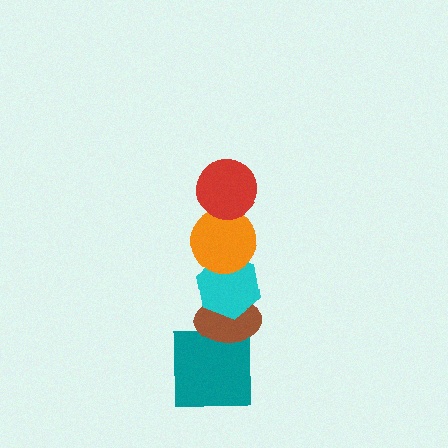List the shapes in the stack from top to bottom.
From top to bottom: the red circle, the orange circle, the cyan hexagon, the brown ellipse, the teal square.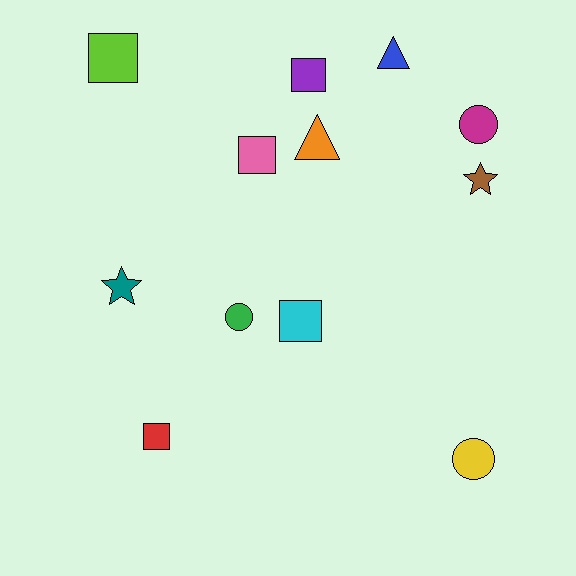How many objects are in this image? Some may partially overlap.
There are 12 objects.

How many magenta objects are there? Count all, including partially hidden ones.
There is 1 magenta object.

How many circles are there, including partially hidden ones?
There are 3 circles.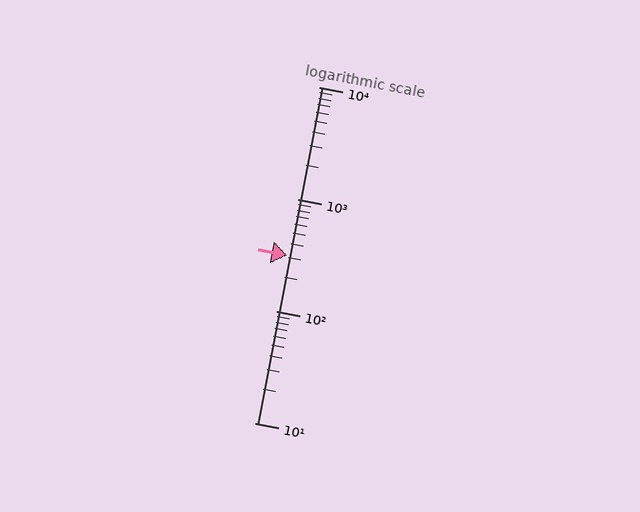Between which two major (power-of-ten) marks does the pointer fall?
The pointer is between 100 and 1000.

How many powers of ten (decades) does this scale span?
The scale spans 3 decades, from 10 to 10000.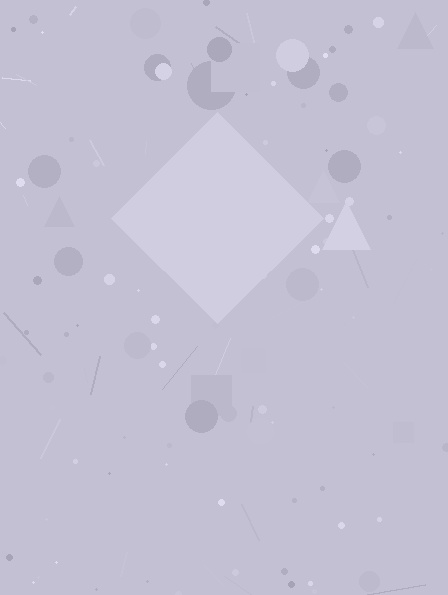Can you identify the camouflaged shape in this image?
The camouflaged shape is a diamond.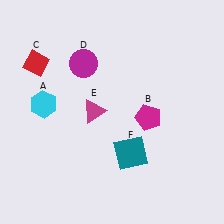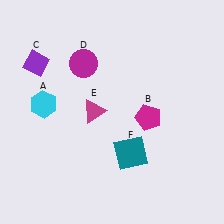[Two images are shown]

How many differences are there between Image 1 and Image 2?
There is 1 difference between the two images.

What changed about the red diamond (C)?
In Image 1, C is red. In Image 2, it changed to purple.